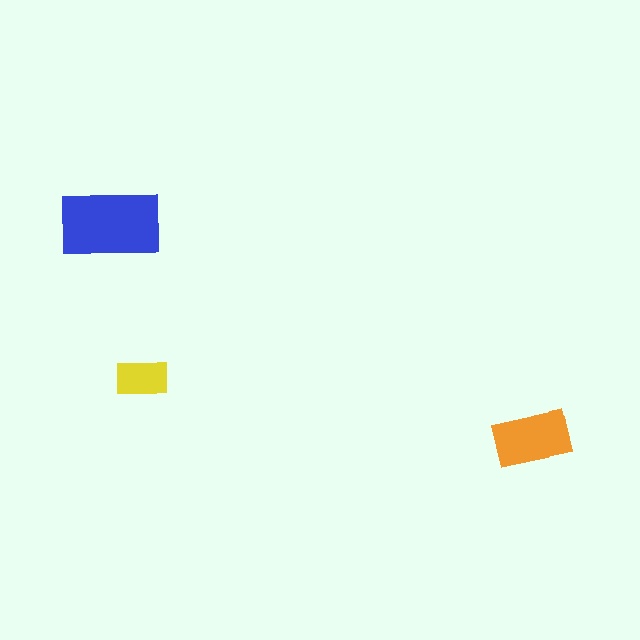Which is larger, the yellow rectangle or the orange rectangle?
The orange one.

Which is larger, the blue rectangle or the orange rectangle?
The blue one.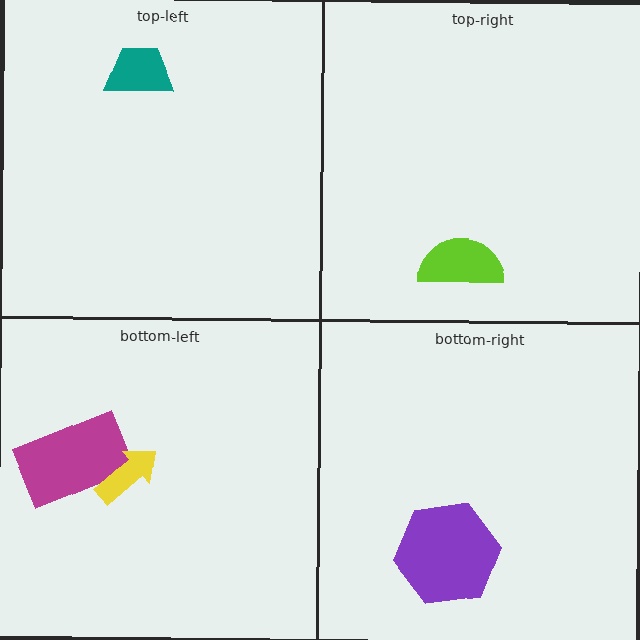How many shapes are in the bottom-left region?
2.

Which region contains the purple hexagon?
The bottom-right region.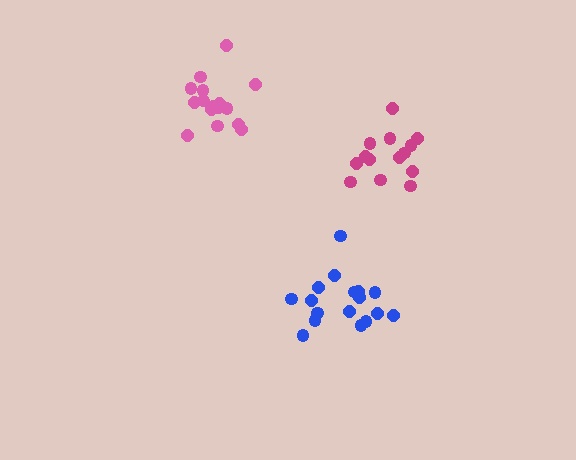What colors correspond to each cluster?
The clusters are colored: blue, pink, magenta.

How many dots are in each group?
Group 1: 17 dots, Group 2: 16 dots, Group 3: 14 dots (47 total).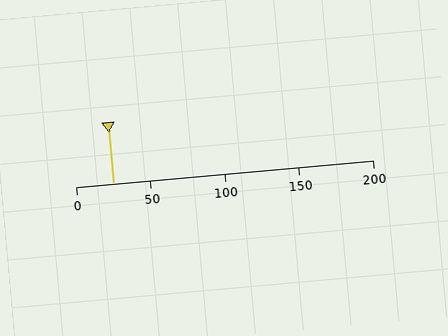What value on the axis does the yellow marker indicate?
The marker indicates approximately 25.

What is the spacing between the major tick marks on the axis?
The major ticks are spaced 50 apart.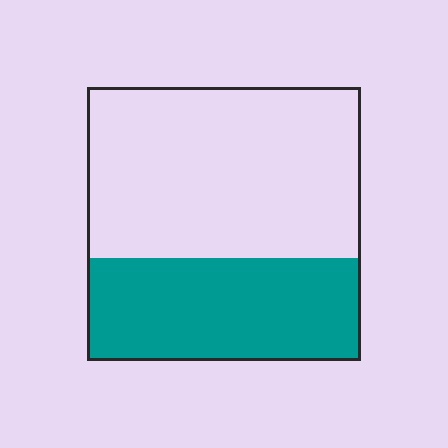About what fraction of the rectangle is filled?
About three eighths (3/8).